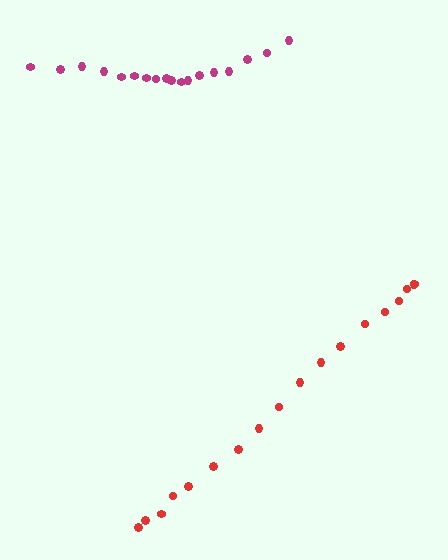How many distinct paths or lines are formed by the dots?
There are 2 distinct paths.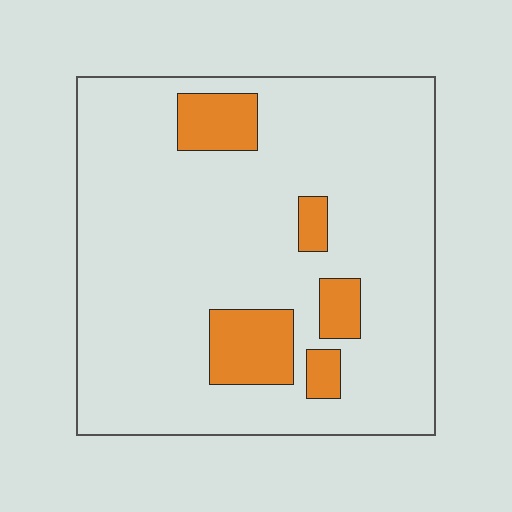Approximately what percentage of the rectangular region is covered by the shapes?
Approximately 15%.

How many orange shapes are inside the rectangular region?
5.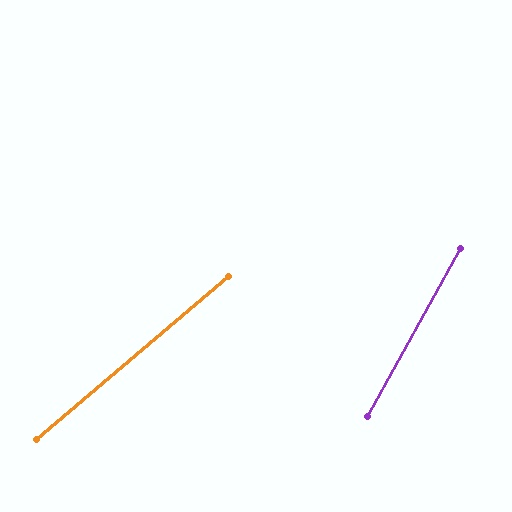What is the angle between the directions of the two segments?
Approximately 21 degrees.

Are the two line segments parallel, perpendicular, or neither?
Neither parallel nor perpendicular — they differ by about 21°.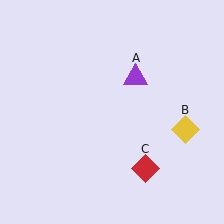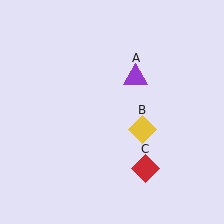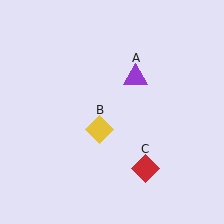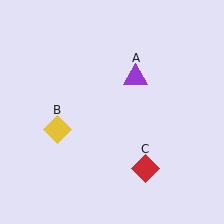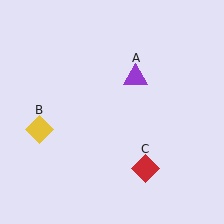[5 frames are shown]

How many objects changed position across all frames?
1 object changed position: yellow diamond (object B).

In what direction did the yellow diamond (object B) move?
The yellow diamond (object B) moved left.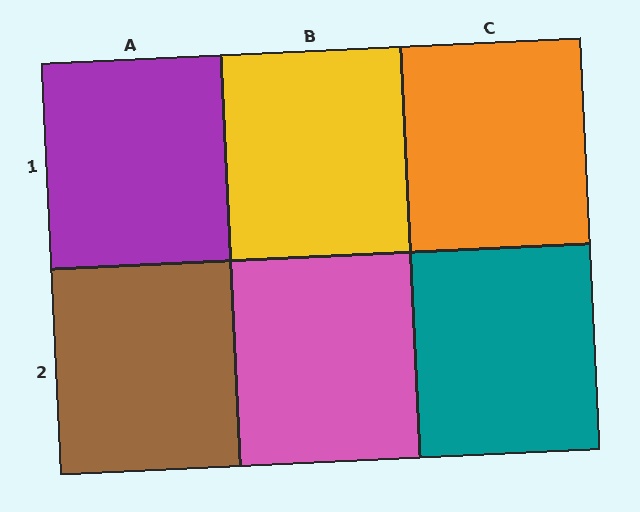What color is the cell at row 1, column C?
Orange.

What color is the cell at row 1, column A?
Purple.